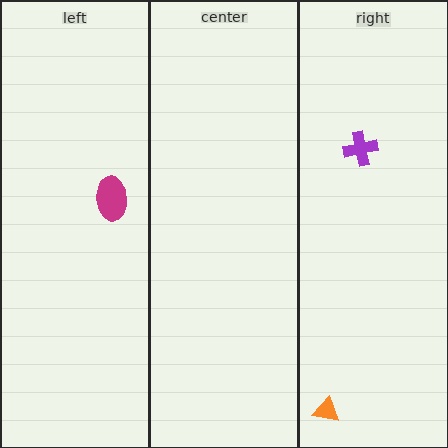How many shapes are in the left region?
1.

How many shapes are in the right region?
2.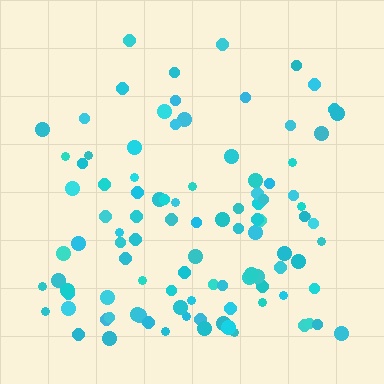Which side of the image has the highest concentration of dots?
The bottom.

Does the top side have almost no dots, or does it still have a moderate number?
Still a moderate number, just noticeably fewer than the bottom.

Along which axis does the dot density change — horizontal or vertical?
Vertical.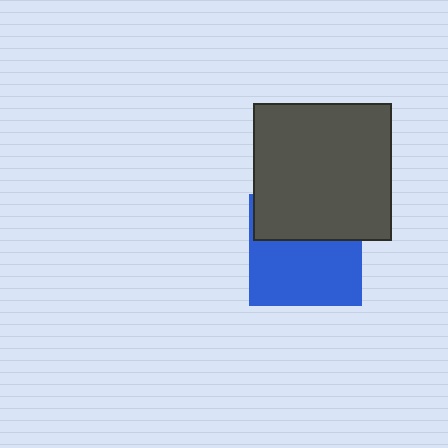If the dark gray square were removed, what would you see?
You would see the complete blue square.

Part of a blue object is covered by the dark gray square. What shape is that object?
It is a square.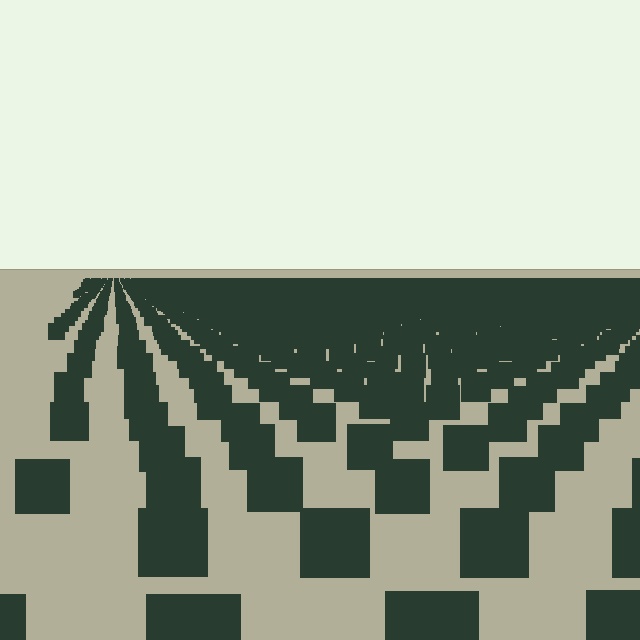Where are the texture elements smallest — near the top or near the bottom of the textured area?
Near the top.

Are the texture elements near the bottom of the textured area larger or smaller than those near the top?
Larger. Near the bottom, elements are closer to the viewer and appear at a bigger on-screen size.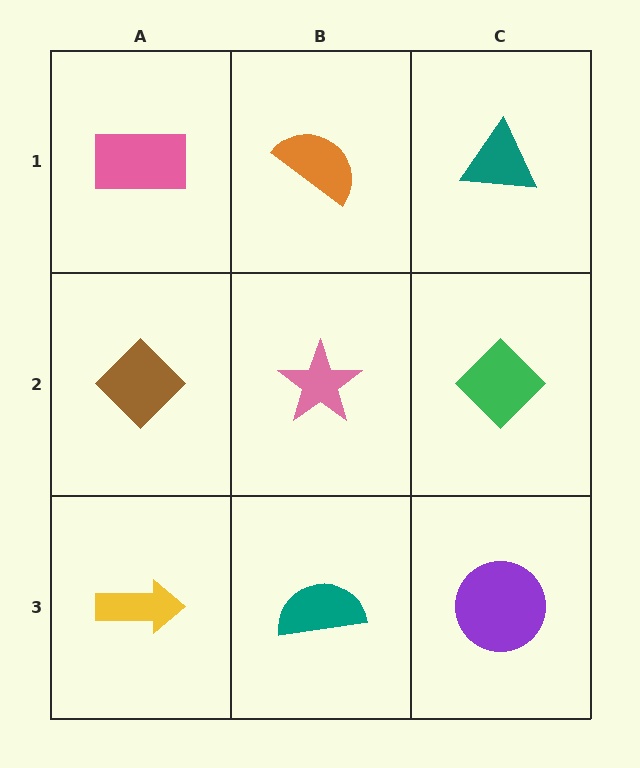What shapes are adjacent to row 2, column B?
An orange semicircle (row 1, column B), a teal semicircle (row 3, column B), a brown diamond (row 2, column A), a green diamond (row 2, column C).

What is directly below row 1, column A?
A brown diamond.